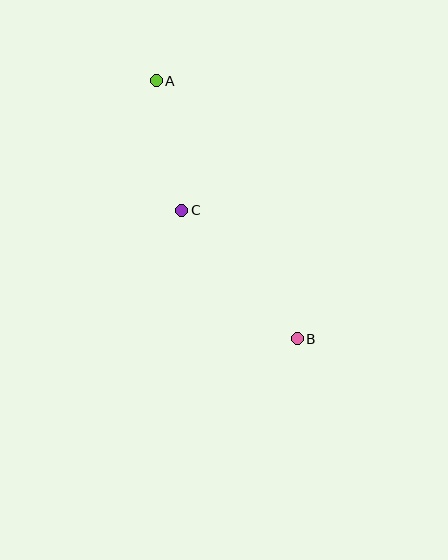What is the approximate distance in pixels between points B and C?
The distance between B and C is approximately 173 pixels.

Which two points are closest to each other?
Points A and C are closest to each other.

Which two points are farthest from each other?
Points A and B are farthest from each other.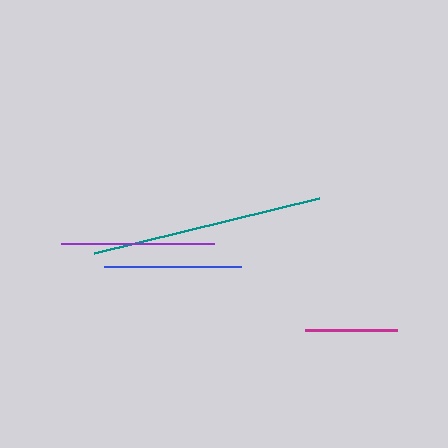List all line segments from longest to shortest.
From longest to shortest: teal, purple, blue, magenta.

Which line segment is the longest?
The teal line is the longest at approximately 232 pixels.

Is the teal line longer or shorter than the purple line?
The teal line is longer than the purple line.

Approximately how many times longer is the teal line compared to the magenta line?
The teal line is approximately 2.5 times the length of the magenta line.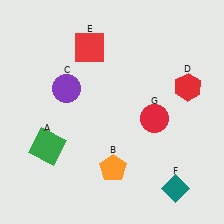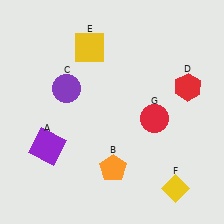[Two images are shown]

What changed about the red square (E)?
In Image 1, E is red. In Image 2, it changed to yellow.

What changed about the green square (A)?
In Image 1, A is green. In Image 2, it changed to purple.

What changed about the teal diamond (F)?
In Image 1, F is teal. In Image 2, it changed to yellow.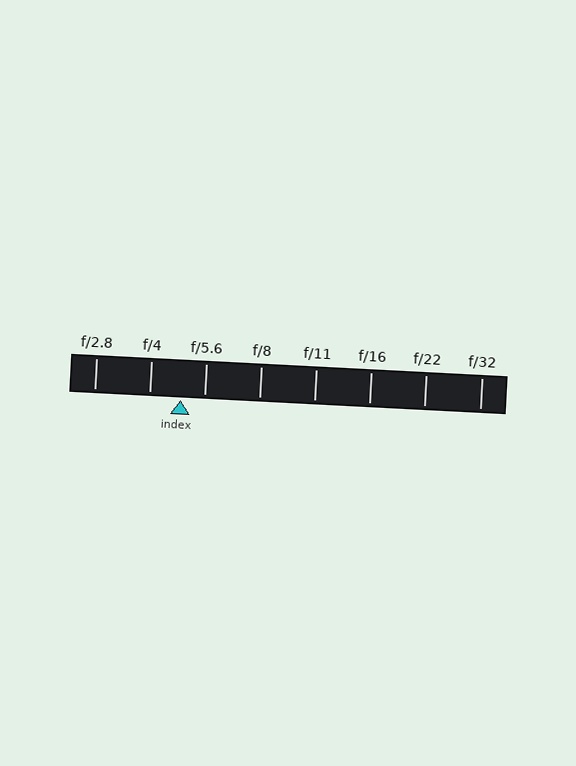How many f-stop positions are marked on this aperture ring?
There are 8 f-stop positions marked.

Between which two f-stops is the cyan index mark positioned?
The index mark is between f/4 and f/5.6.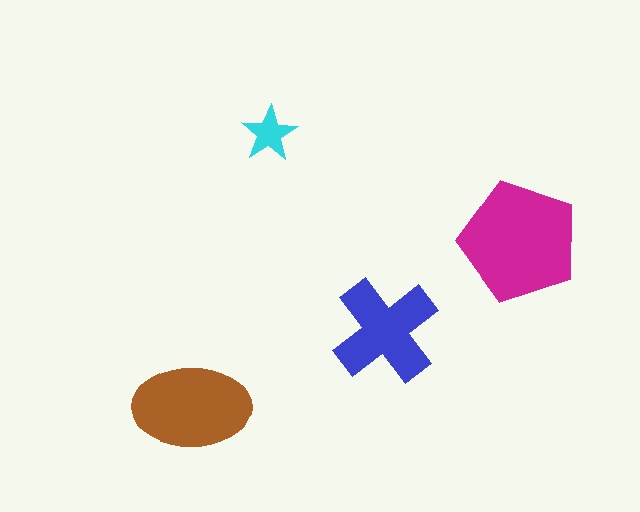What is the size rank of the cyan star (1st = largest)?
4th.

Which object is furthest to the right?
The magenta pentagon is rightmost.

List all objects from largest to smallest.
The magenta pentagon, the brown ellipse, the blue cross, the cyan star.